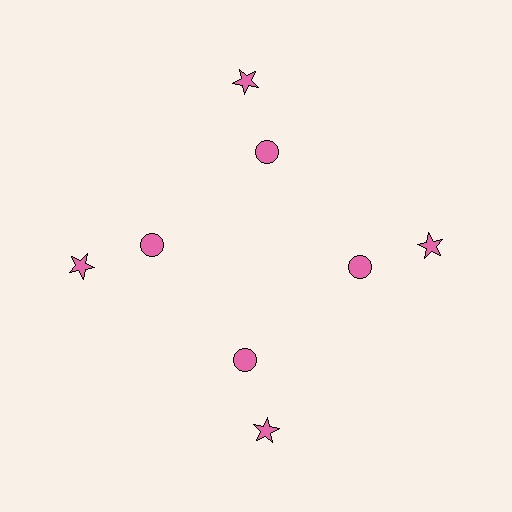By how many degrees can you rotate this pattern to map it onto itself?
The pattern maps onto itself every 90 degrees of rotation.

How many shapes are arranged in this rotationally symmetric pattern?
There are 8 shapes, arranged in 4 groups of 2.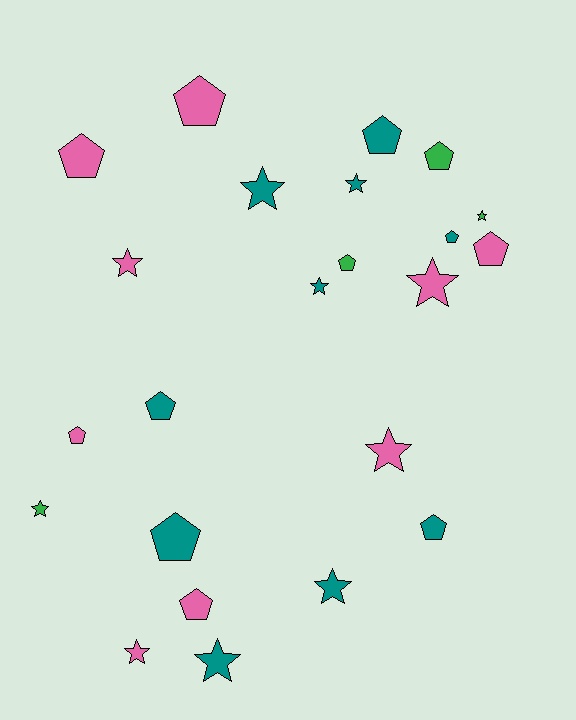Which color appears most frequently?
Teal, with 10 objects.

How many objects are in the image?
There are 23 objects.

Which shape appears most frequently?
Pentagon, with 12 objects.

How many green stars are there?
There are 2 green stars.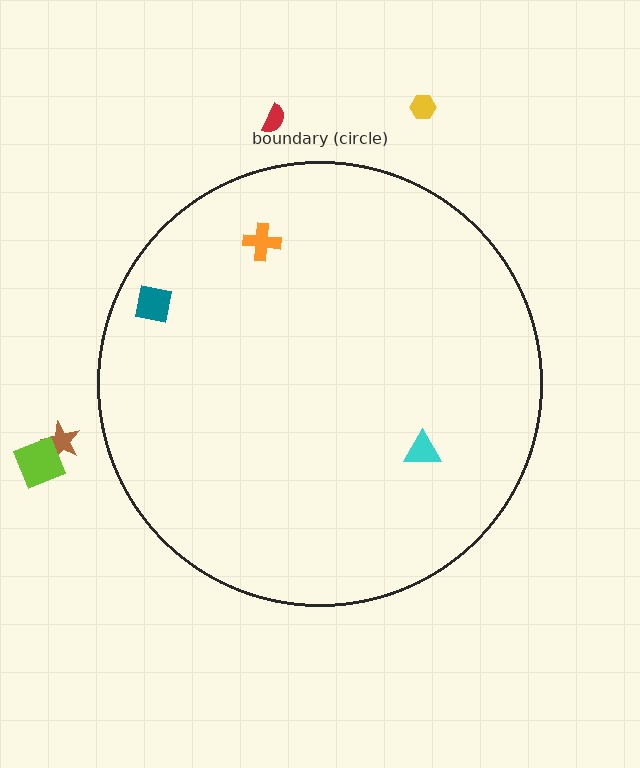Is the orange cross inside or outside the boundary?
Inside.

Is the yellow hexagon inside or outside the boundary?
Outside.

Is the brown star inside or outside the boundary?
Outside.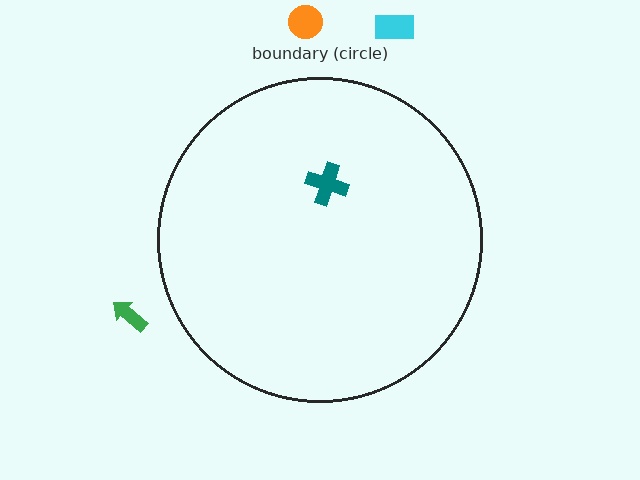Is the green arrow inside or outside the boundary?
Outside.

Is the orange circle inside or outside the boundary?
Outside.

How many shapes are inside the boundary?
1 inside, 3 outside.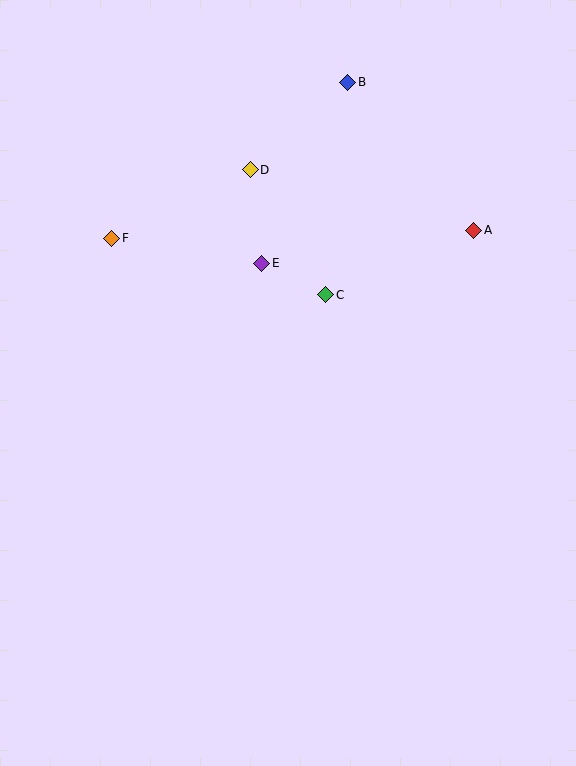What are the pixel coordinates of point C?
Point C is at (326, 295).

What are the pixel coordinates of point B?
Point B is at (348, 82).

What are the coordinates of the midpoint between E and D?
The midpoint between E and D is at (256, 217).